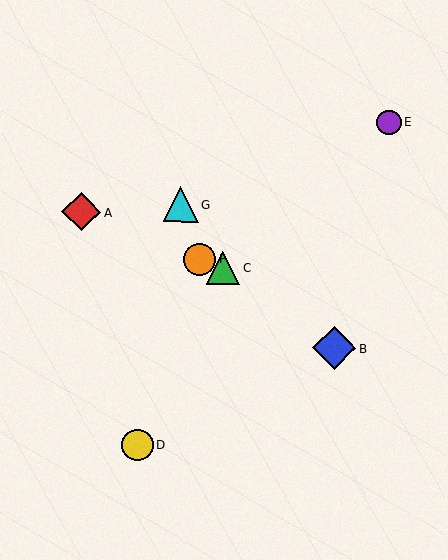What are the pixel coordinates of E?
Object E is at (389, 122).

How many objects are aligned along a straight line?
3 objects (A, C, F) are aligned along a straight line.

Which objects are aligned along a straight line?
Objects A, C, F are aligned along a straight line.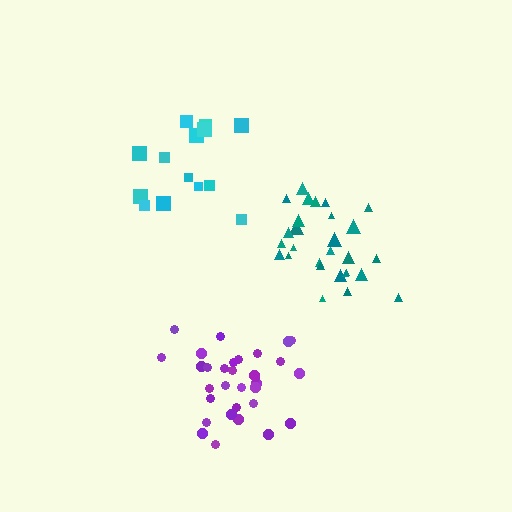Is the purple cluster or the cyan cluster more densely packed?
Purple.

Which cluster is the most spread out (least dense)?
Cyan.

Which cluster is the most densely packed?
Purple.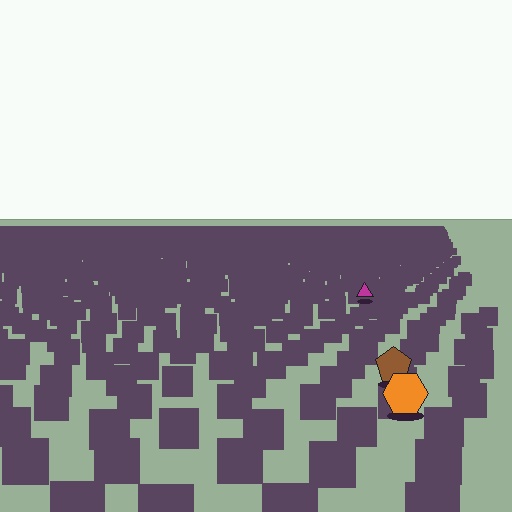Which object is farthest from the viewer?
The magenta triangle is farthest from the viewer. It appears smaller and the ground texture around it is denser.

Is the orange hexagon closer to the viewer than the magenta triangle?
Yes. The orange hexagon is closer — you can tell from the texture gradient: the ground texture is coarser near it.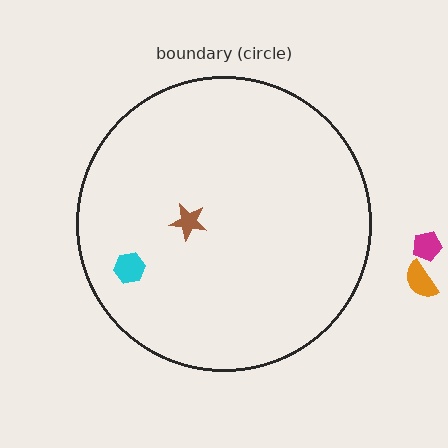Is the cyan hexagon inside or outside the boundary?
Inside.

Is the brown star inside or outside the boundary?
Inside.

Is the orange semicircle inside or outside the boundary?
Outside.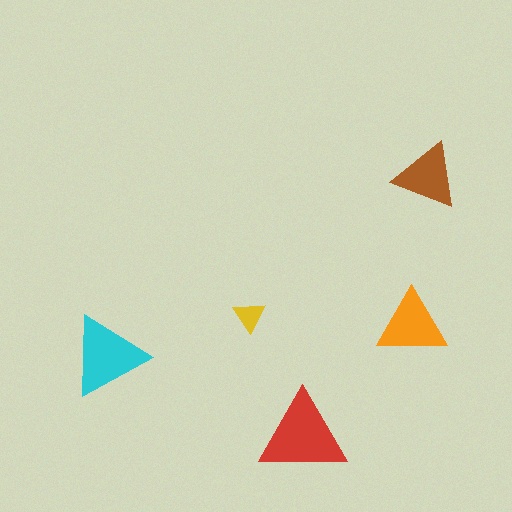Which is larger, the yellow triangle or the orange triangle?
The orange one.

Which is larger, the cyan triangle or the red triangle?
The red one.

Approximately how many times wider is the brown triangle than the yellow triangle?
About 2 times wider.